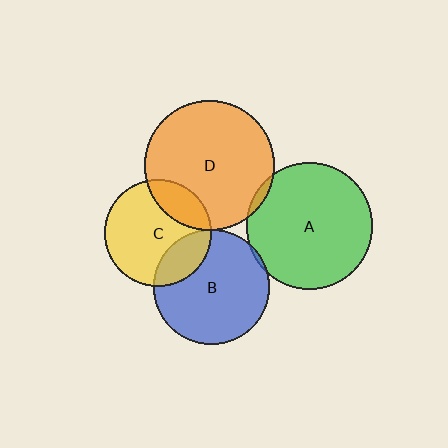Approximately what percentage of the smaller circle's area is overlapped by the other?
Approximately 20%.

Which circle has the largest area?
Circle D (orange).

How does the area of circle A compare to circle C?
Approximately 1.4 times.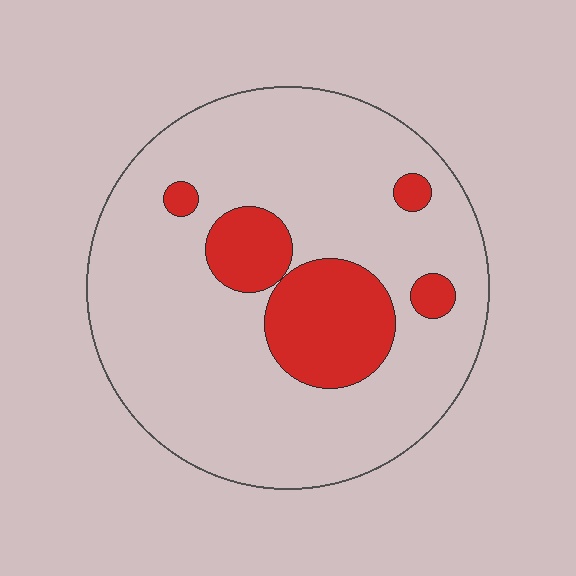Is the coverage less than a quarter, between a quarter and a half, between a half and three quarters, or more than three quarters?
Less than a quarter.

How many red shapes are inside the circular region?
5.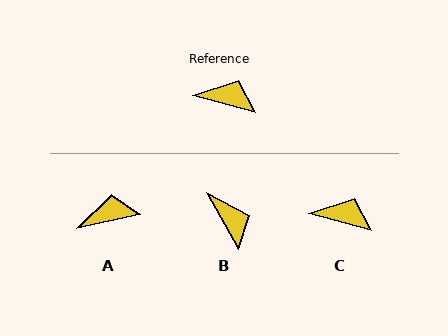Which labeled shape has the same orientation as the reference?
C.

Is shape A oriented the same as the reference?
No, it is off by about 27 degrees.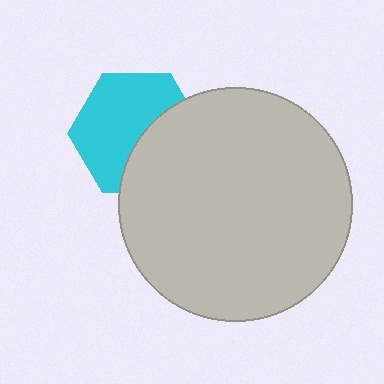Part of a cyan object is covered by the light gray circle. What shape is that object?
It is a hexagon.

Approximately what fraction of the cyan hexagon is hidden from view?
Roughly 40% of the cyan hexagon is hidden behind the light gray circle.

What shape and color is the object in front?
The object in front is a light gray circle.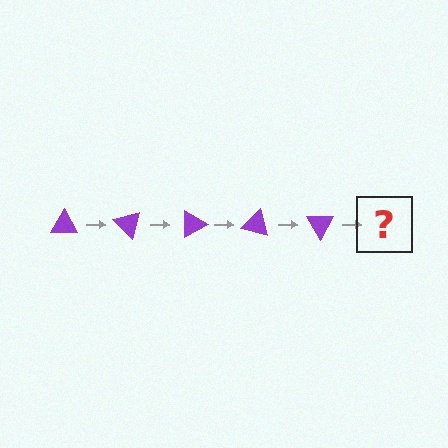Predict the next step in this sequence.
The next step is a purple triangle rotated 225 degrees.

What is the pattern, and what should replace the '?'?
The pattern is that the triangle rotates 45 degrees each step. The '?' should be a purple triangle rotated 225 degrees.